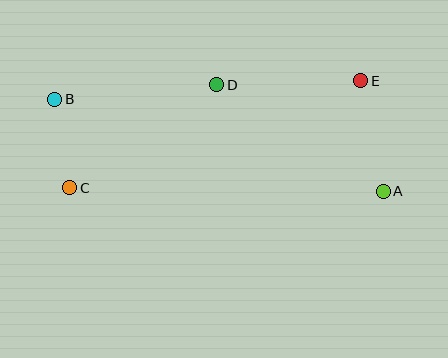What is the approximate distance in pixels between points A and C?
The distance between A and C is approximately 313 pixels.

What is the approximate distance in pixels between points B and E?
The distance between B and E is approximately 307 pixels.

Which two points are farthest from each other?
Points A and B are farthest from each other.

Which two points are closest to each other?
Points B and C are closest to each other.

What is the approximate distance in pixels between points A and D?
The distance between A and D is approximately 197 pixels.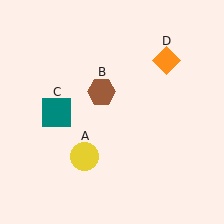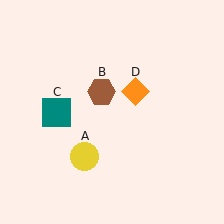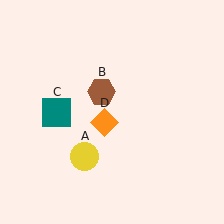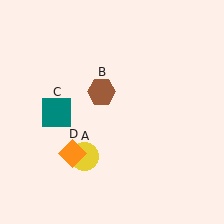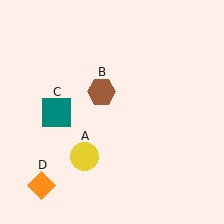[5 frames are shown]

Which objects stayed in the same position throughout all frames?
Yellow circle (object A) and brown hexagon (object B) and teal square (object C) remained stationary.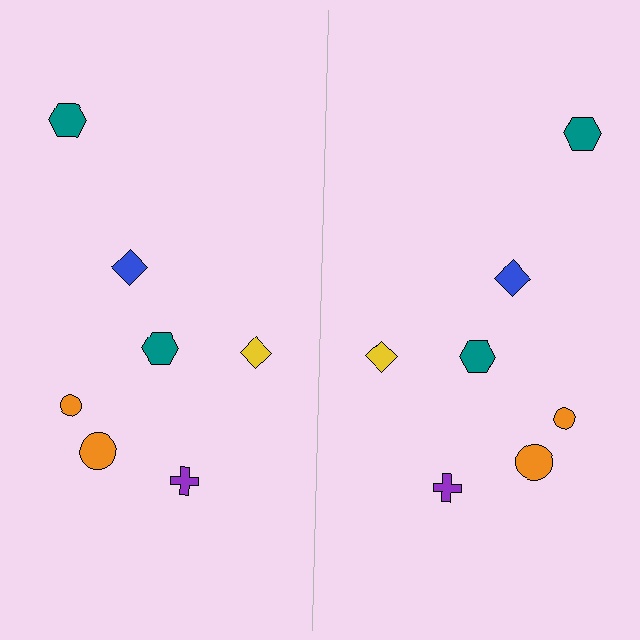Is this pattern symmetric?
Yes, this pattern has bilateral (reflection) symmetry.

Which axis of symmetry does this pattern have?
The pattern has a vertical axis of symmetry running through the center of the image.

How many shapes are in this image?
There are 14 shapes in this image.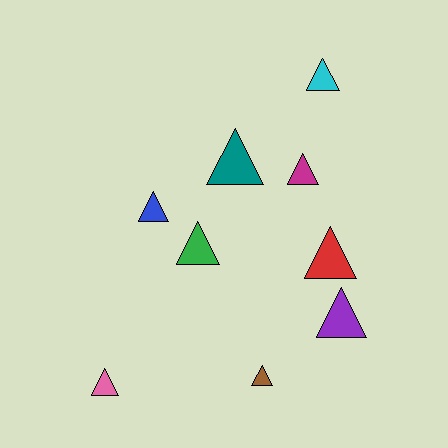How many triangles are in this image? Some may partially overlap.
There are 9 triangles.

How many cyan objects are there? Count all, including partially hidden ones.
There is 1 cyan object.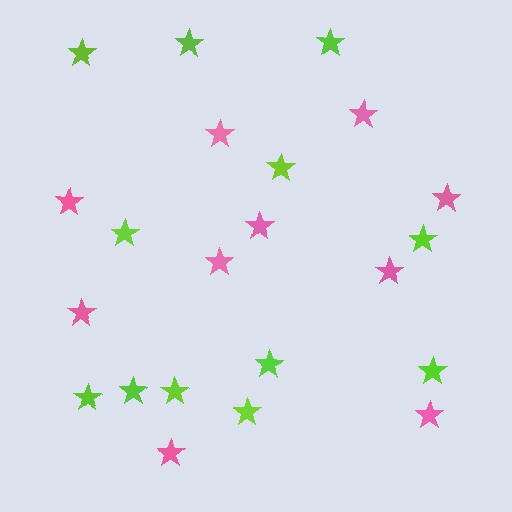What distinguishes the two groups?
There are 2 groups: one group of pink stars (10) and one group of lime stars (12).